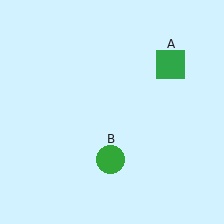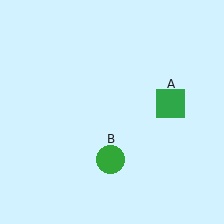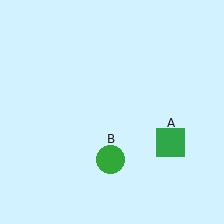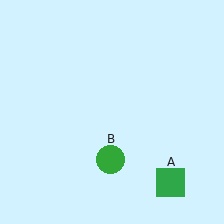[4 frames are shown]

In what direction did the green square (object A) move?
The green square (object A) moved down.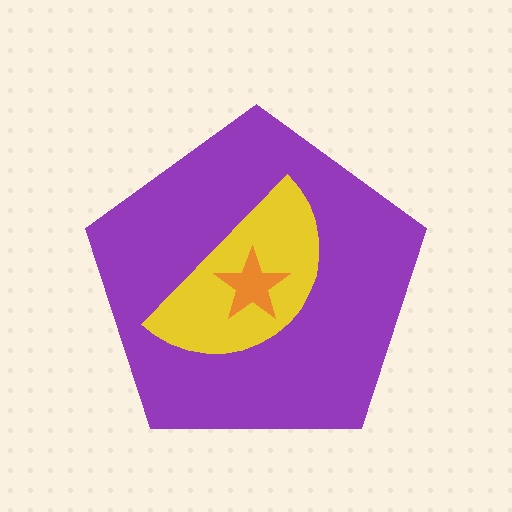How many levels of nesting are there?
3.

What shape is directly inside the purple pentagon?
The yellow semicircle.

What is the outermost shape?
The purple pentagon.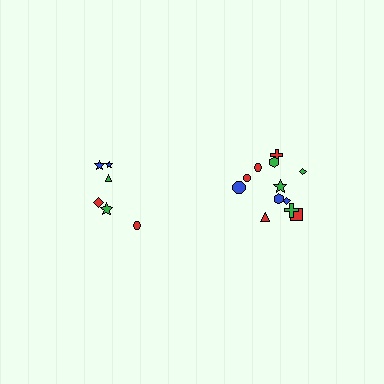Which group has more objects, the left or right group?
The right group.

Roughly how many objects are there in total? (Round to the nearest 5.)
Roughly 20 objects in total.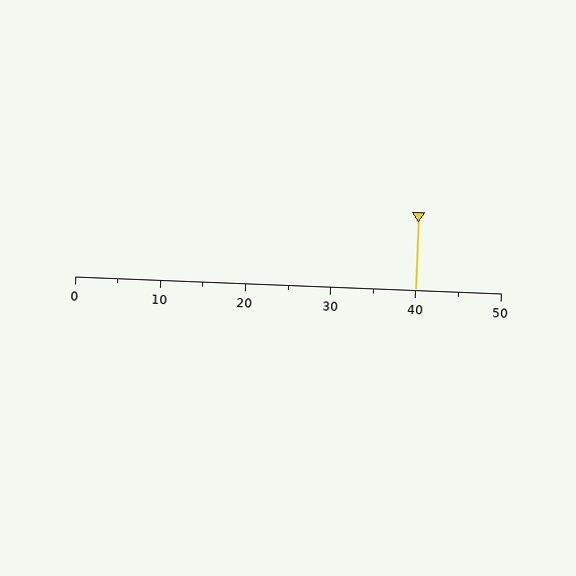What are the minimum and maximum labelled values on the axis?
The axis runs from 0 to 50.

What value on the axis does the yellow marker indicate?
The marker indicates approximately 40.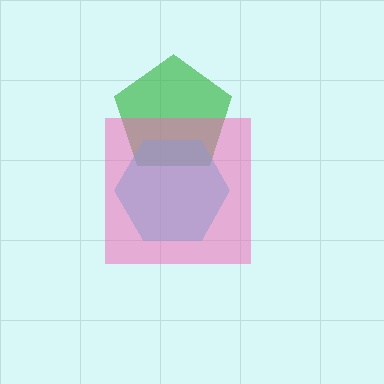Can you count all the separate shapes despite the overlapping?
Yes, there are 3 separate shapes.